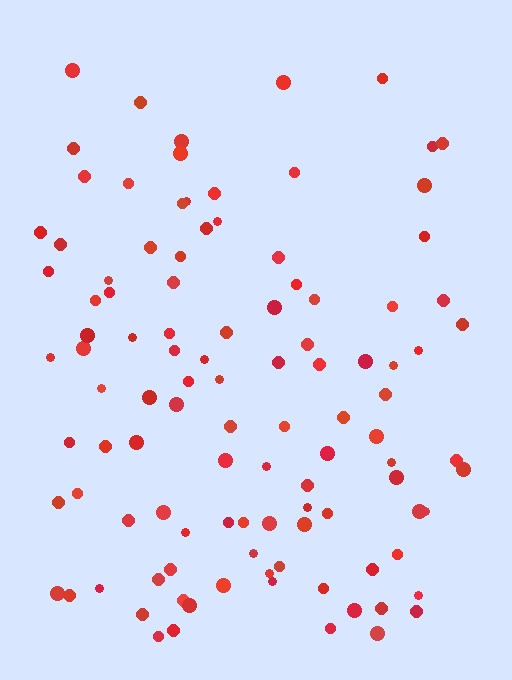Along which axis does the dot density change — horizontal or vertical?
Vertical.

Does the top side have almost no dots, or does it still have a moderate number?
Still a moderate number, just noticeably fewer than the bottom.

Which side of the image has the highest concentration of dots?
The bottom.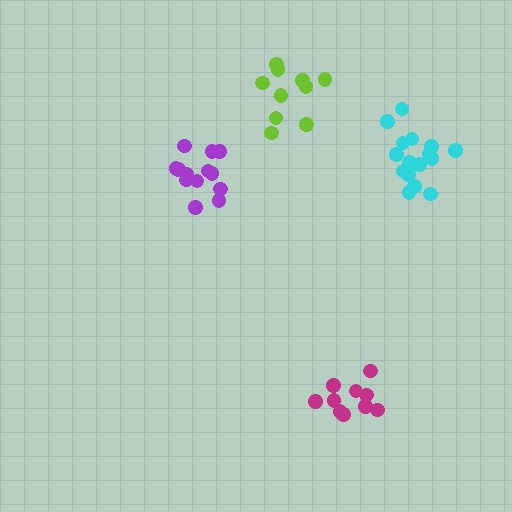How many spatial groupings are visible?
There are 4 spatial groupings.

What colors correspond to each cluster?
The clusters are colored: purple, magenta, cyan, lime.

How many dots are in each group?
Group 1: 13 dots, Group 2: 10 dots, Group 3: 16 dots, Group 4: 10 dots (49 total).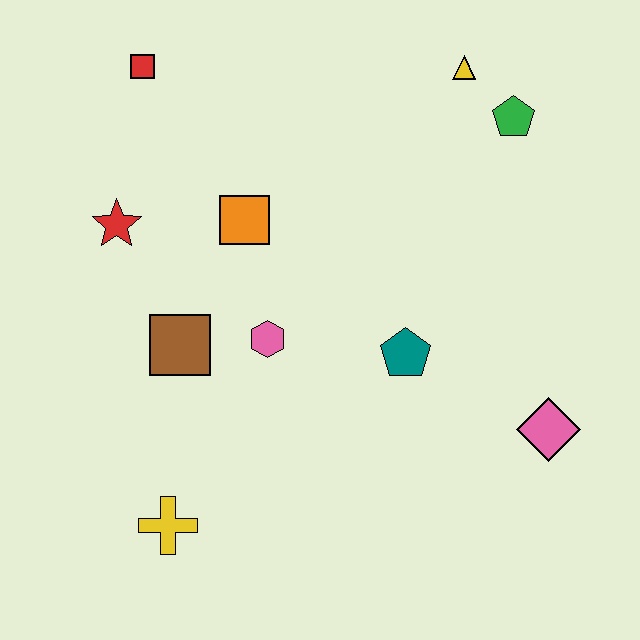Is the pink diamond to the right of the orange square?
Yes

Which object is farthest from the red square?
The pink diamond is farthest from the red square.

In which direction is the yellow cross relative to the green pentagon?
The yellow cross is below the green pentagon.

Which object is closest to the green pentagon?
The yellow triangle is closest to the green pentagon.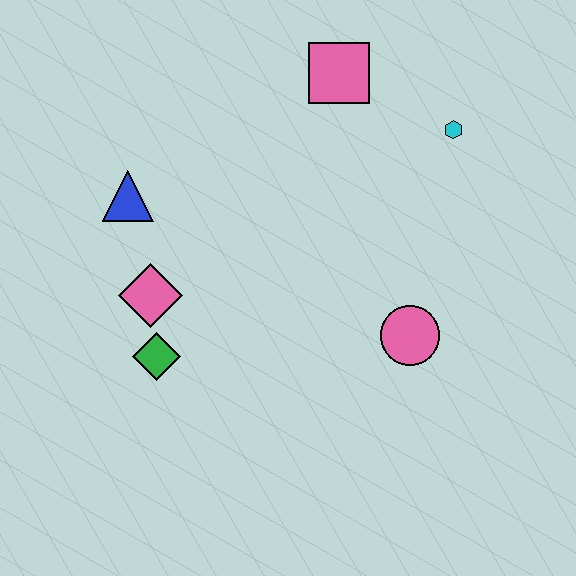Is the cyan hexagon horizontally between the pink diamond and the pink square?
No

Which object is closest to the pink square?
The cyan hexagon is closest to the pink square.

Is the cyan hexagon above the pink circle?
Yes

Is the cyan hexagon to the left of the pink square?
No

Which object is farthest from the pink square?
The green diamond is farthest from the pink square.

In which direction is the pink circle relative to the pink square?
The pink circle is below the pink square.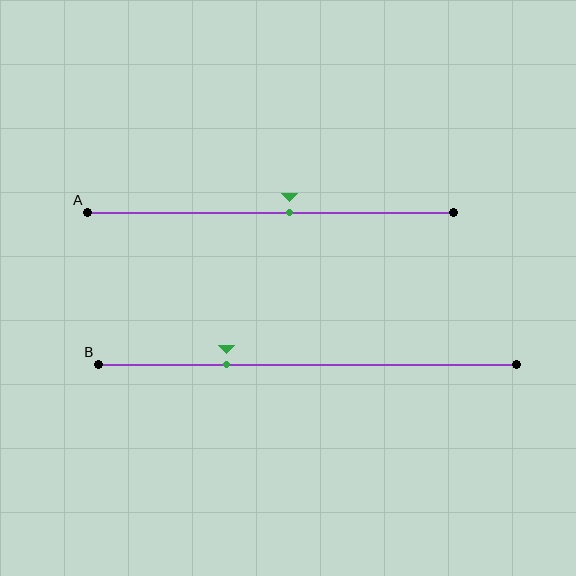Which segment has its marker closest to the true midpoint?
Segment A has its marker closest to the true midpoint.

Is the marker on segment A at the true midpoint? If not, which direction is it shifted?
No, the marker on segment A is shifted to the right by about 5% of the segment length.